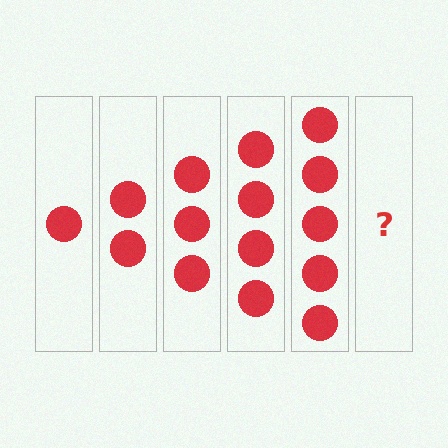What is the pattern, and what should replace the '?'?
The pattern is that each step adds one more circle. The '?' should be 6 circles.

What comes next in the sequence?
The next element should be 6 circles.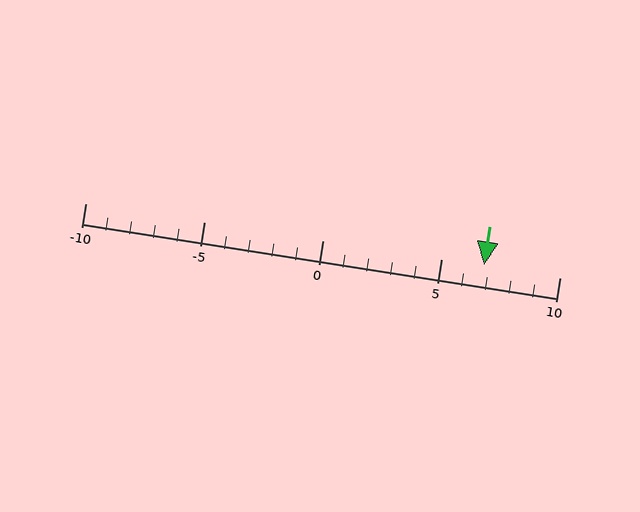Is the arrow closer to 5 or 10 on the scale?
The arrow is closer to 5.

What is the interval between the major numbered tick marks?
The major tick marks are spaced 5 units apart.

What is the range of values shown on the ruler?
The ruler shows values from -10 to 10.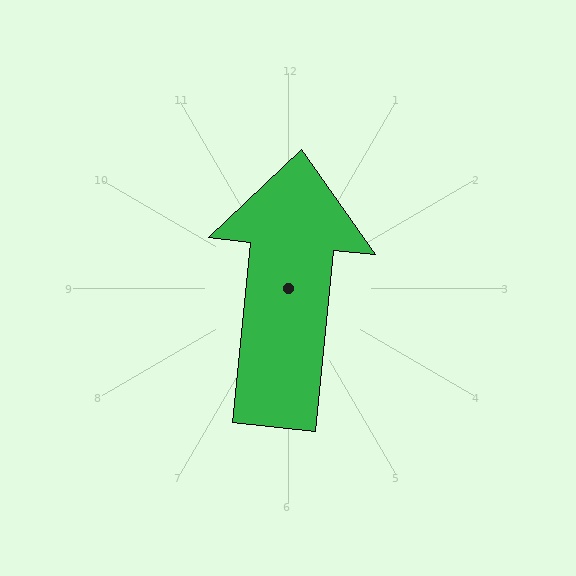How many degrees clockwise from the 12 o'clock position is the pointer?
Approximately 6 degrees.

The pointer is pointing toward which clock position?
Roughly 12 o'clock.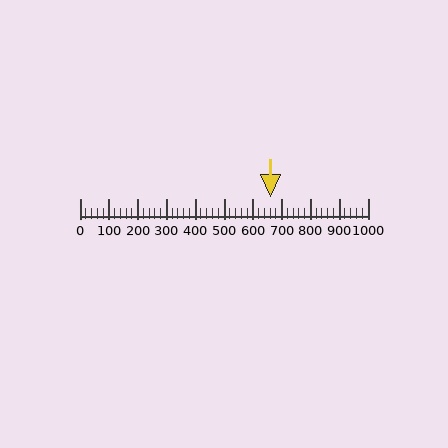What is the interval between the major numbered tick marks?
The major tick marks are spaced 100 units apart.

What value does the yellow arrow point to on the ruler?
The yellow arrow points to approximately 660.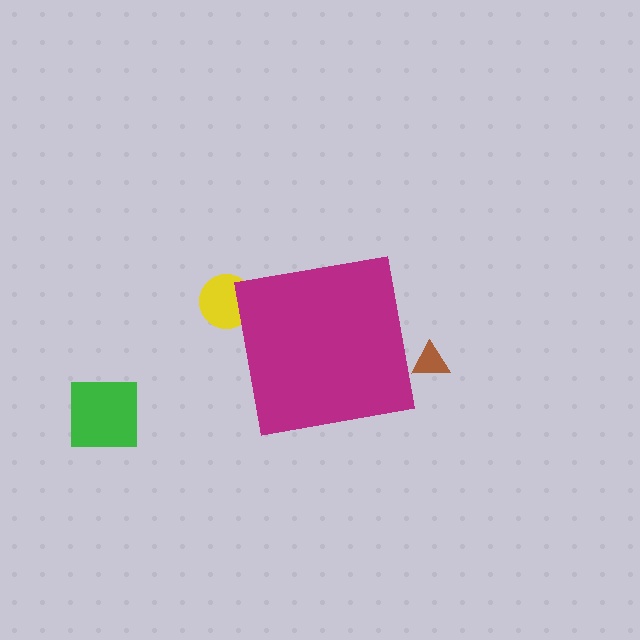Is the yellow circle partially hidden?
Yes, the yellow circle is partially hidden behind the magenta square.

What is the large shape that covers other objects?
A magenta square.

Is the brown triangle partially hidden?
Yes, the brown triangle is partially hidden behind the magenta square.